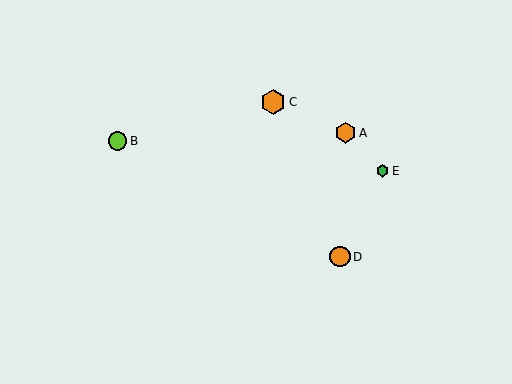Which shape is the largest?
The orange hexagon (labeled C) is the largest.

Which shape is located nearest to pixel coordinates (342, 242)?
The orange circle (labeled D) at (340, 257) is nearest to that location.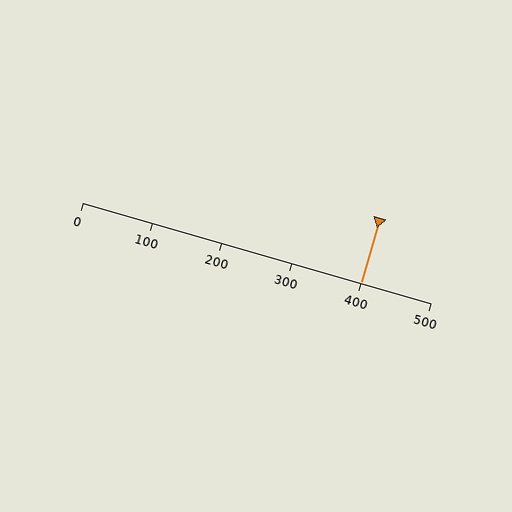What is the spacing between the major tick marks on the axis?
The major ticks are spaced 100 apart.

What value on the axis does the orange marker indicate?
The marker indicates approximately 400.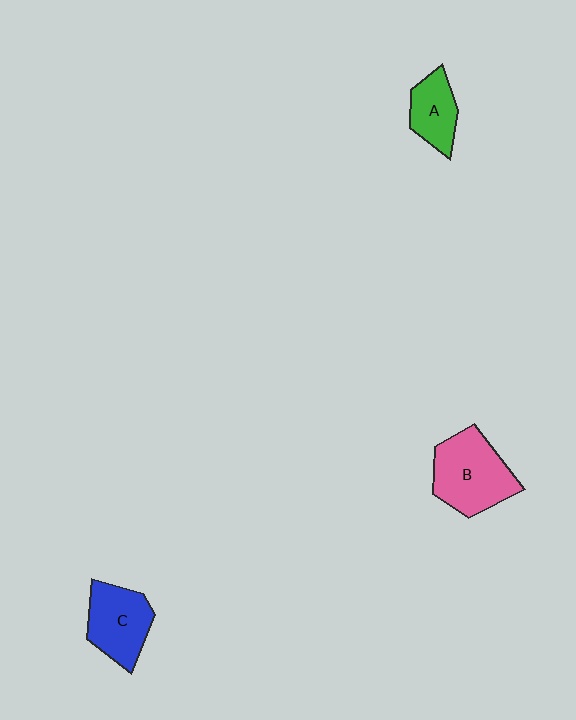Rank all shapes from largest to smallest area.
From largest to smallest: B (pink), C (blue), A (green).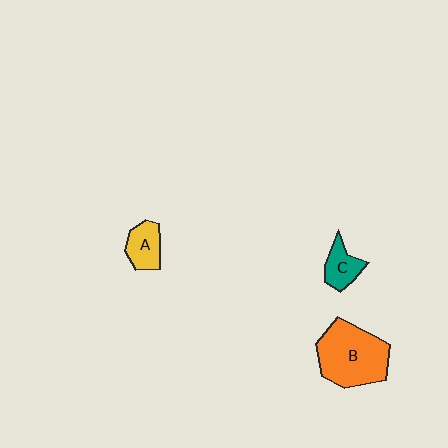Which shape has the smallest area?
Shape C (teal).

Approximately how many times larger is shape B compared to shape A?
Approximately 2.5 times.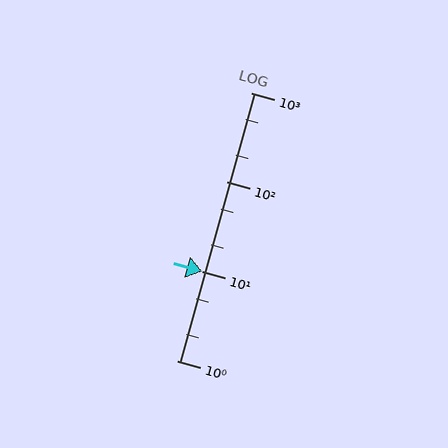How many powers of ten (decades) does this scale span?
The scale spans 3 decades, from 1 to 1000.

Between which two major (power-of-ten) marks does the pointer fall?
The pointer is between 10 and 100.